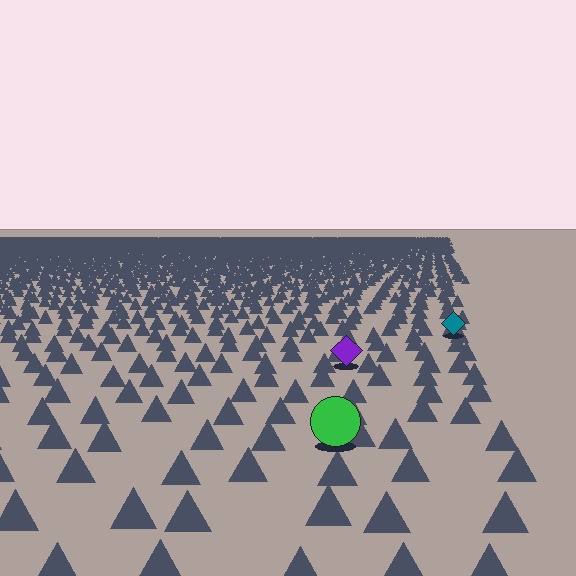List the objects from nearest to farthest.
From nearest to farthest: the green circle, the purple diamond, the teal diamond.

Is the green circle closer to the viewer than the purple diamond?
Yes. The green circle is closer — you can tell from the texture gradient: the ground texture is coarser near it.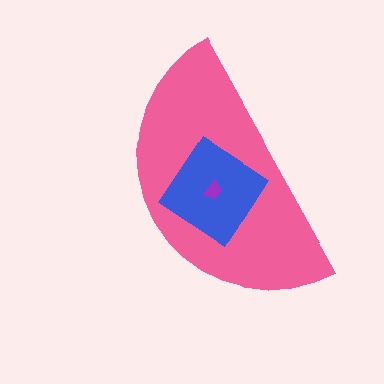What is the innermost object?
The purple trapezoid.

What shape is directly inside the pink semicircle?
The blue diamond.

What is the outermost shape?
The pink semicircle.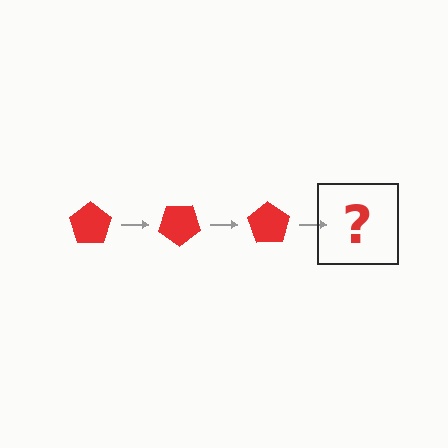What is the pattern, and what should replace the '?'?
The pattern is that the pentagon rotates 35 degrees each step. The '?' should be a red pentagon rotated 105 degrees.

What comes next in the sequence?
The next element should be a red pentagon rotated 105 degrees.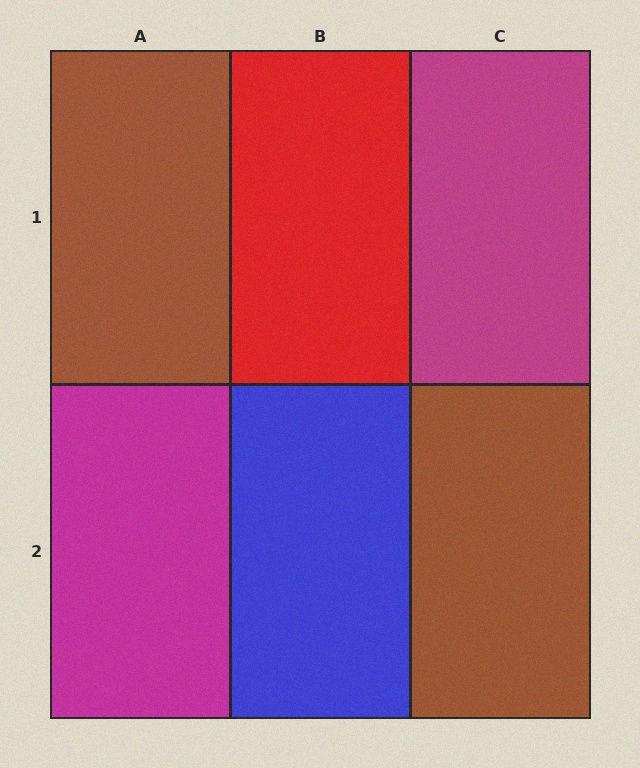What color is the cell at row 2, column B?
Blue.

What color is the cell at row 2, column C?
Brown.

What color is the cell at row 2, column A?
Magenta.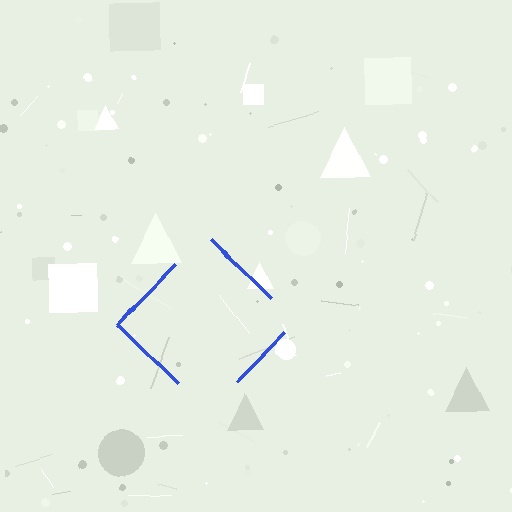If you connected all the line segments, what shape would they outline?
They would outline a diamond.